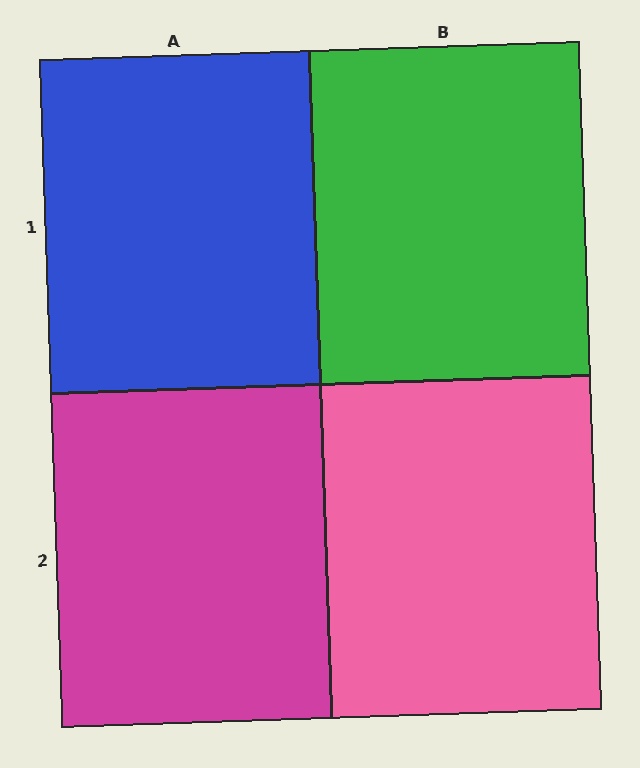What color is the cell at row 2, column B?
Pink.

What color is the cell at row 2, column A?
Magenta.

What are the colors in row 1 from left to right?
Blue, green.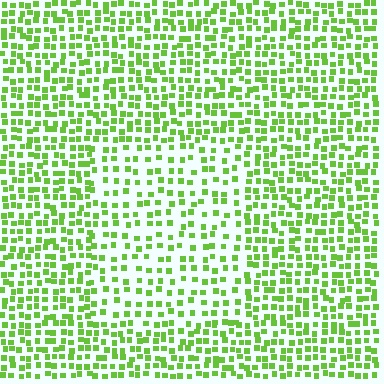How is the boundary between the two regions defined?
The boundary is defined by a change in element density (approximately 1.7x ratio). All elements are the same color, size, and shape.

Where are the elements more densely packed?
The elements are more densely packed outside the rectangle boundary.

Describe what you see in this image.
The image contains small lime elements arranged at two different densities. A rectangle-shaped region is visible where the elements are less densely packed than the surrounding area.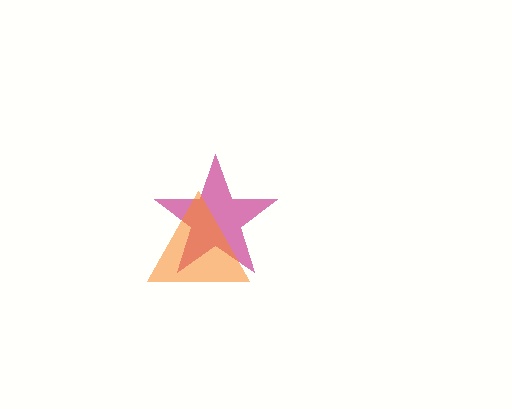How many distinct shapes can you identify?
There are 2 distinct shapes: a magenta star, an orange triangle.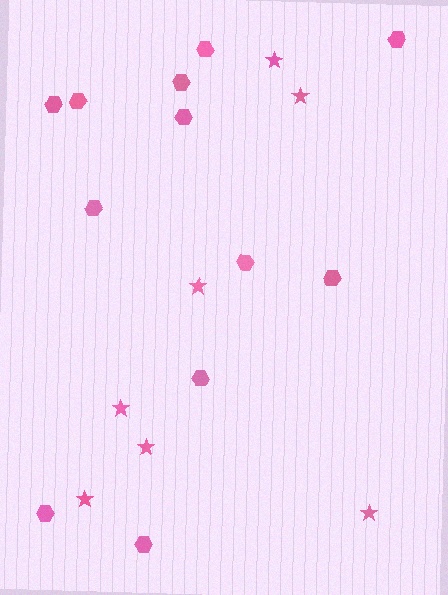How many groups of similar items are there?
There are 2 groups: one group of stars (7) and one group of hexagons (12).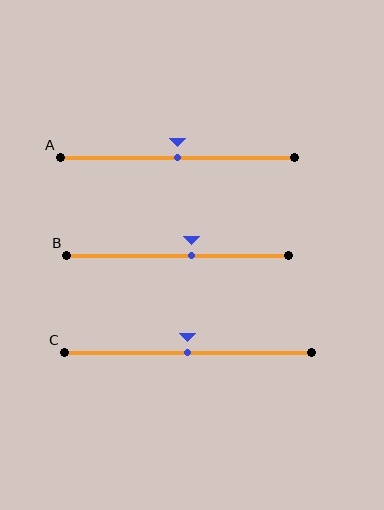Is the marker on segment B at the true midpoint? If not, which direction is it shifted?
No, the marker on segment B is shifted to the right by about 6% of the segment length.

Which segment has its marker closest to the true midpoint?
Segment A has its marker closest to the true midpoint.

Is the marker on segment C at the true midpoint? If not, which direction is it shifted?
Yes, the marker on segment C is at the true midpoint.